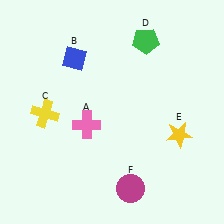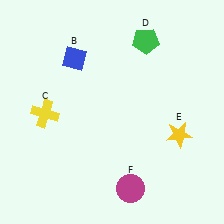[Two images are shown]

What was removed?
The pink cross (A) was removed in Image 2.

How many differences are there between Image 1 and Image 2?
There is 1 difference between the two images.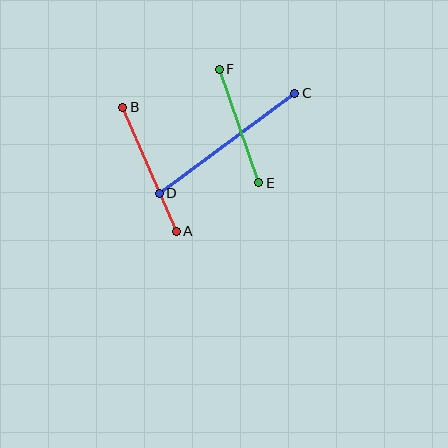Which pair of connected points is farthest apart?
Points C and D are farthest apart.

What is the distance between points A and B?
The distance is approximately 135 pixels.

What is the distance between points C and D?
The distance is approximately 168 pixels.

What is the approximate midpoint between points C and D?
The midpoint is at approximately (227, 143) pixels.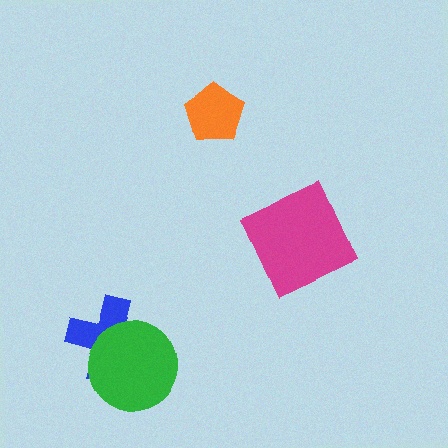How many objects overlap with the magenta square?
0 objects overlap with the magenta square.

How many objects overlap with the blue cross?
1 object overlaps with the blue cross.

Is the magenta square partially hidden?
No, no other shape covers it.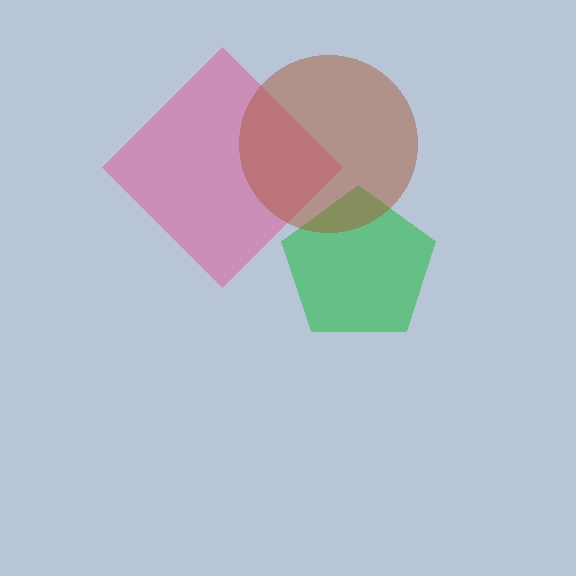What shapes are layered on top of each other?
The layered shapes are: a pink diamond, a green pentagon, a brown circle.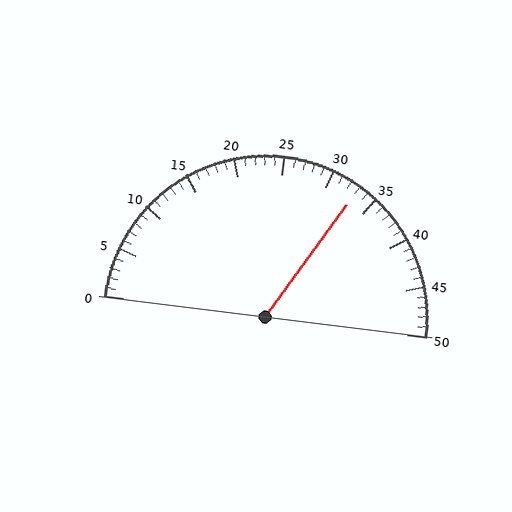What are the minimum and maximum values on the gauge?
The gauge ranges from 0 to 50.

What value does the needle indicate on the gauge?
The needle indicates approximately 33.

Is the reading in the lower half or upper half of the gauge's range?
The reading is in the upper half of the range (0 to 50).